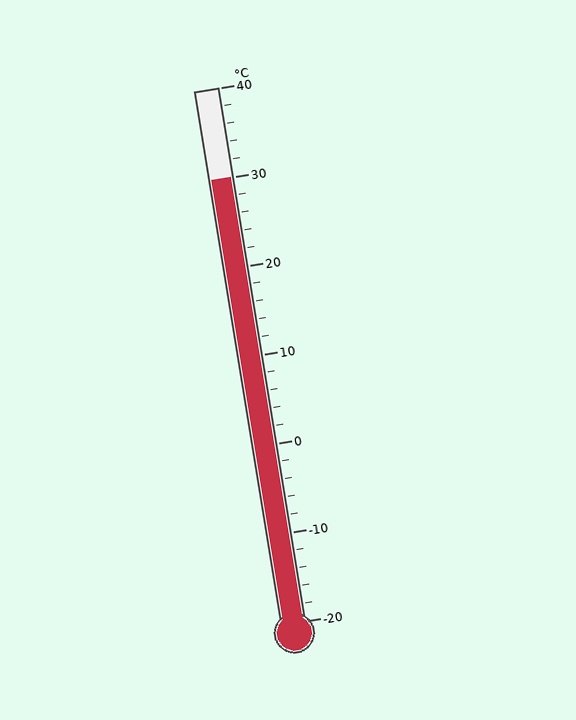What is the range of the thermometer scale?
The thermometer scale ranges from -20°C to 40°C.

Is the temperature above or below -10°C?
The temperature is above -10°C.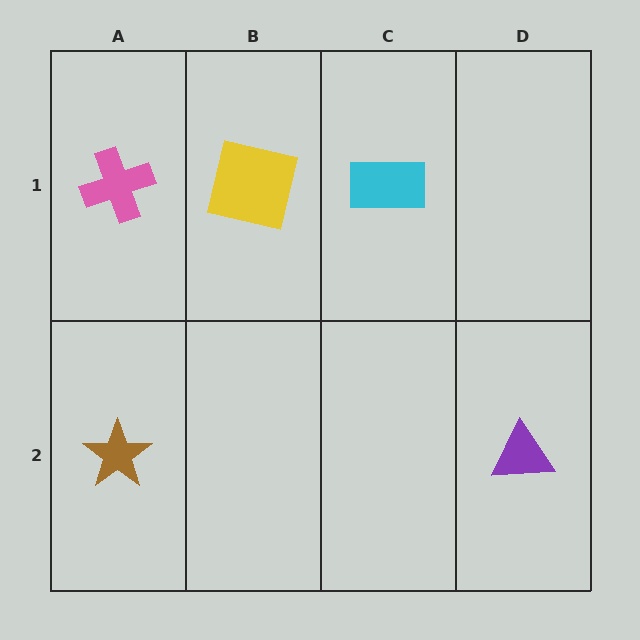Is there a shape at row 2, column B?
No, that cell is empty.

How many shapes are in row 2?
2 shapes.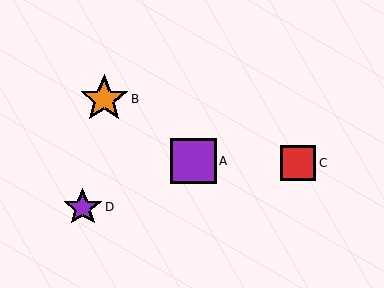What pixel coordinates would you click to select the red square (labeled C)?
Click at (298, 163) to select the red square C.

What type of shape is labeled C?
Shape C is a red square.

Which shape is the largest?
The orange star (labeled B) is the largest.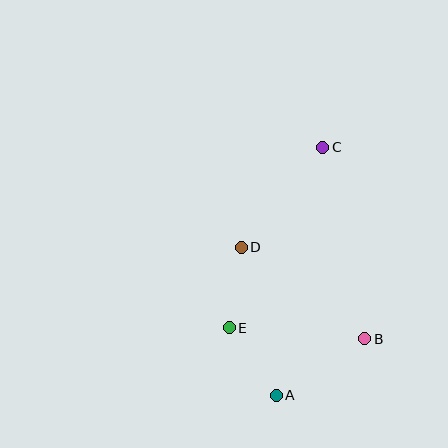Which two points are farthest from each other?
Points A and C are farthest from each other.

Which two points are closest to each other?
Points D and E are closest to each other.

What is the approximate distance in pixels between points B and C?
The distance between B and C is approximately 196 pixels.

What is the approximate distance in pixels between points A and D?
The distance between A and D is approximately 152 pixels.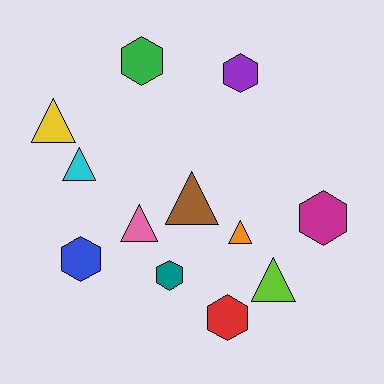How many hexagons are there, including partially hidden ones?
There are 6 hexagons.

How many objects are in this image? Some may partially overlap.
There are 12 objects.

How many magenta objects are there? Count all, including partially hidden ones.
There is 1 magenta object.